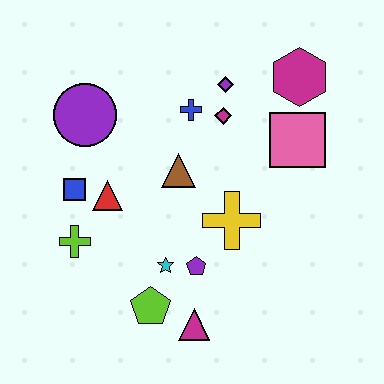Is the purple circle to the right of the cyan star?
No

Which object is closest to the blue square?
The red triangle is closest to the blue square.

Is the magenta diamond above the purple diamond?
No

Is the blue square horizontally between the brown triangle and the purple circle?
No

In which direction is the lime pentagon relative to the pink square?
The lime pentagon is below the pink square.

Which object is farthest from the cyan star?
The magenta hexagon is farthest from the cyan star.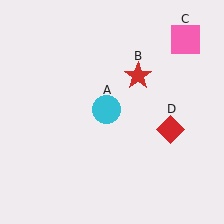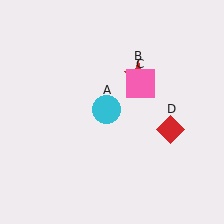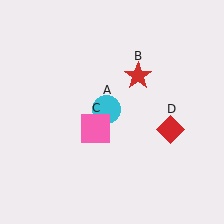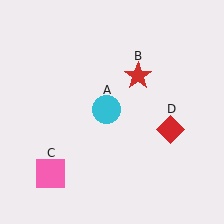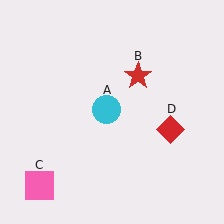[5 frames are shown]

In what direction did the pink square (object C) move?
The pink square (object C) moved down and to the left.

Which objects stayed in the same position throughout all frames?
Cyan circle (object A) and red star (object B) and red diamond (object D) remained stationary.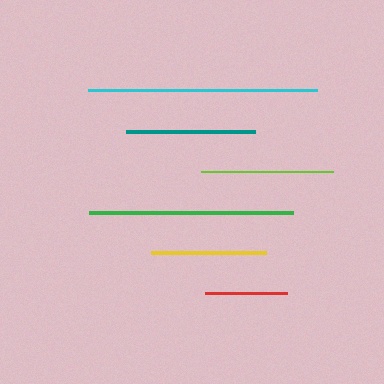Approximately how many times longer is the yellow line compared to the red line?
The yellow line is approximately 1.4 times the length of the red line.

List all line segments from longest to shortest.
From longest to shortest: cyan, green, lime, teal, yellow, red.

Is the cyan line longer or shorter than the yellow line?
The cyan line is longer than the yellow line.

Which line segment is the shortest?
The red line is the shortest at approximately 81 pixels.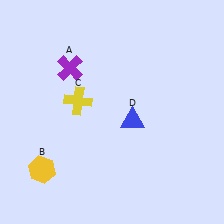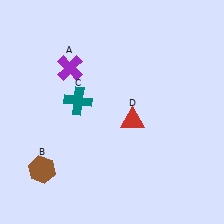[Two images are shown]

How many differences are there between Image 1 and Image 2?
There are 3 differences between the two images.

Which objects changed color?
B changed from yellow to brown. C changed from yellow to teal. D changed from blue to red.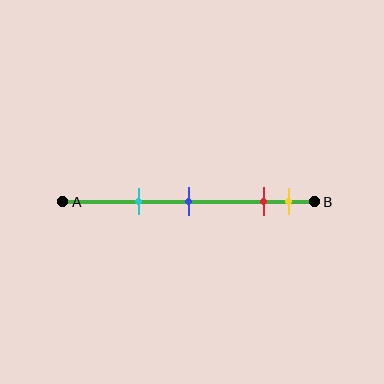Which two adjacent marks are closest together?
The red and yellow marks are the closest adjacent pair.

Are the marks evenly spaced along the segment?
No, the marks are not evenly spaced.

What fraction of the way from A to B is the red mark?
The red mark is approximately 80% (0.8) of the way from A to B.